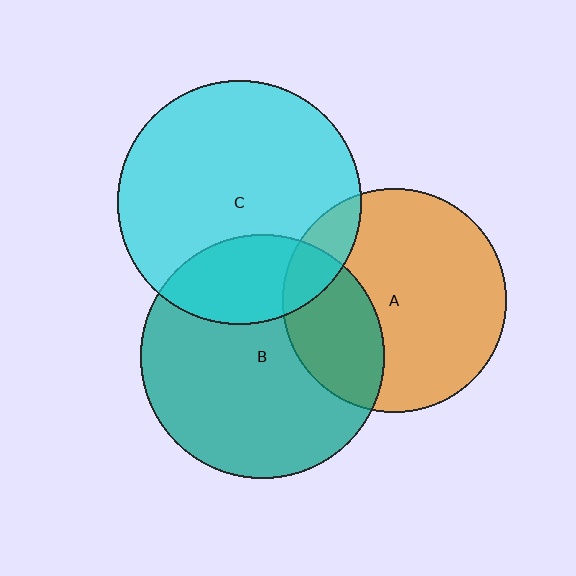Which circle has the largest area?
Circle B (teal).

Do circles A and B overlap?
Yes.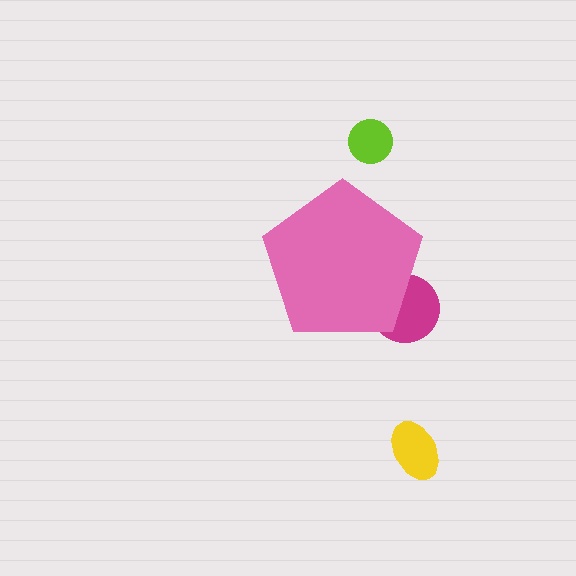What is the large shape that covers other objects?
A pink pentagon.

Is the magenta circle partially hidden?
Yes, the magenta circle is partially hidden behind the pink pentagon.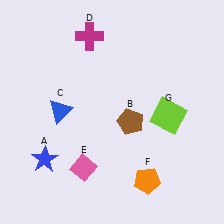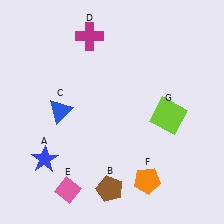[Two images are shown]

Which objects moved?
The objects that moved are: the brown pentagon (B), the pink diamond (E).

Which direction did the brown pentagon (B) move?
The brown pentagon (B) moved down.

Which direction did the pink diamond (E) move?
The pink diamond (E) moved down.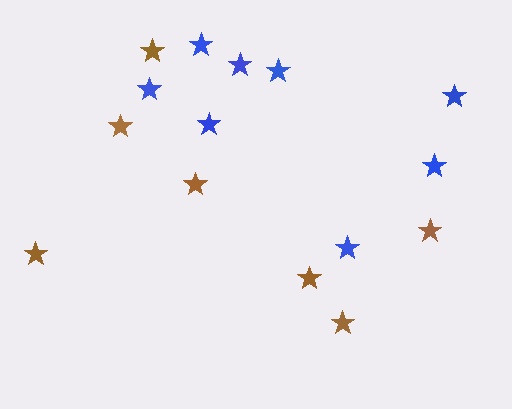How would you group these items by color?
There are 2 groups: one group of blue stars (8) and one group of brown stars (7).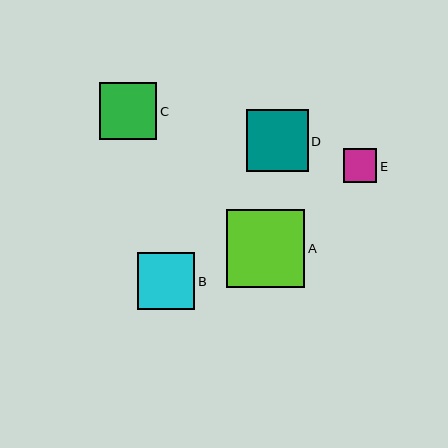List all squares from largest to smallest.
From largest to smallest: A, D, C, B, E.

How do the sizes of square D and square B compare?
Square D and square B are approximately the same size.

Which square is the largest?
Square A is the largest with a size of approximately 78 pixels.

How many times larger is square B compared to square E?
Square B is approximately 1.7 times the size of square E.